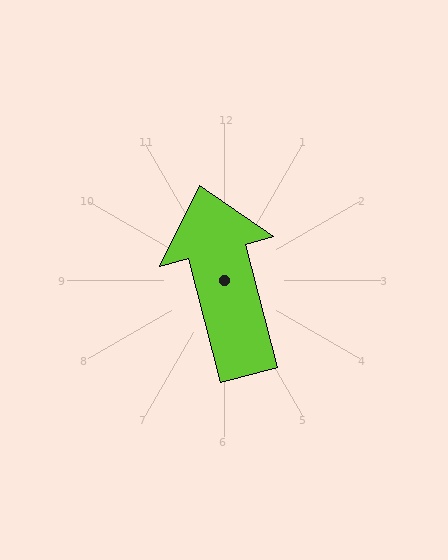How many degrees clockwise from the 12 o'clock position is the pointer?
Approximately 345 degrees.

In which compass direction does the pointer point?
North.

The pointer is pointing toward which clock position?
Roughly 12 o'clock.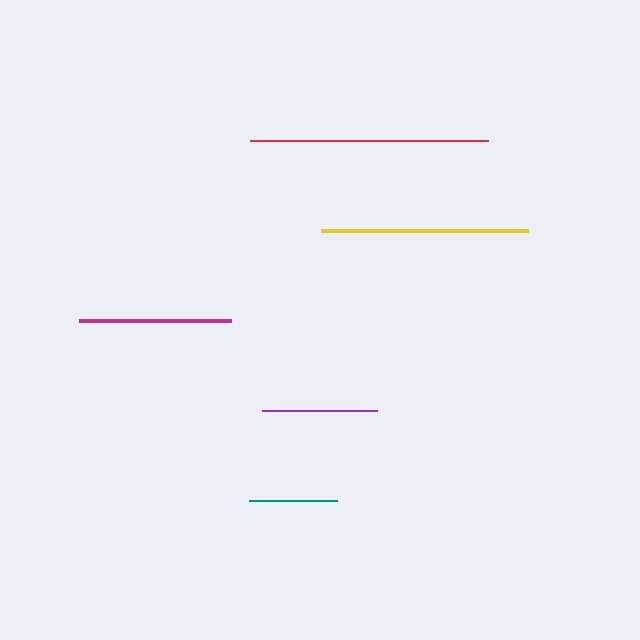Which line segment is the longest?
The red line is the longest at approximately 238 pixels.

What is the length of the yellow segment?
The yellow segment is approximately 207 pixels long.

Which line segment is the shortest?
The teal line is the shortest at approximately 89 pixels.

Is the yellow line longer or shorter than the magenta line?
The yellow line is longer than the magenta line.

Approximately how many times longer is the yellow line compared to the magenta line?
The yellow line is approximately 1.4 times the length of the magenta line.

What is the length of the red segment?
The red segment is approximately 238 pixels long.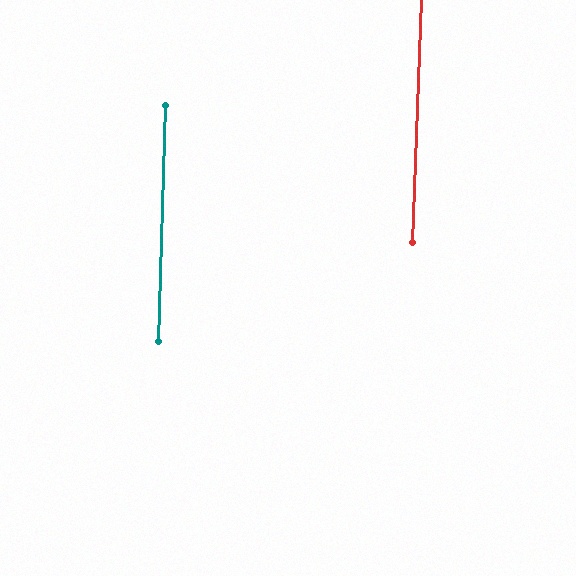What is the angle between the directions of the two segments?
Approximately 0 degrees.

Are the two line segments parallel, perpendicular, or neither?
Parallel — their directions differ by only 0.4°.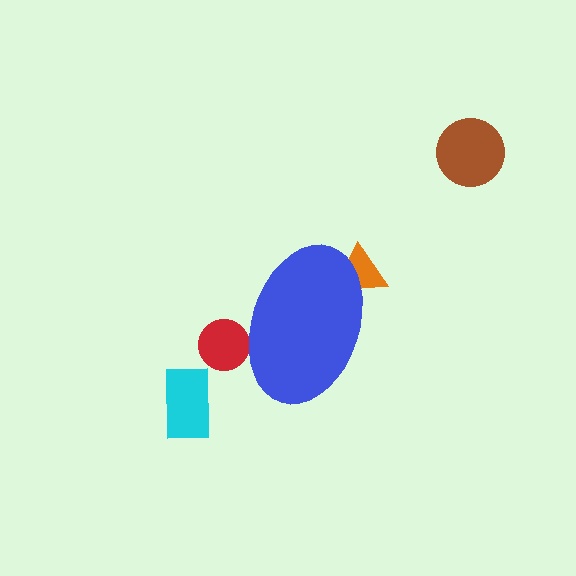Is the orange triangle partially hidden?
Yes, the orange triangle is partially hidden behind the blue ellipse.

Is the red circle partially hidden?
Yes, the red circle is partially hidden behind the blue ellipse.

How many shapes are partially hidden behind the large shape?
2 shapes are partially hidden.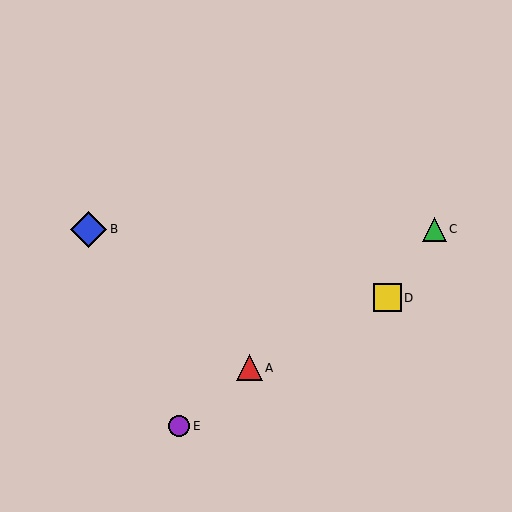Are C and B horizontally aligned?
Yes, both are at y≈229.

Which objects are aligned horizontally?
Objects B, C are aligned horizontally.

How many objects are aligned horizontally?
2 objects (B, C) are aligned horizontally.